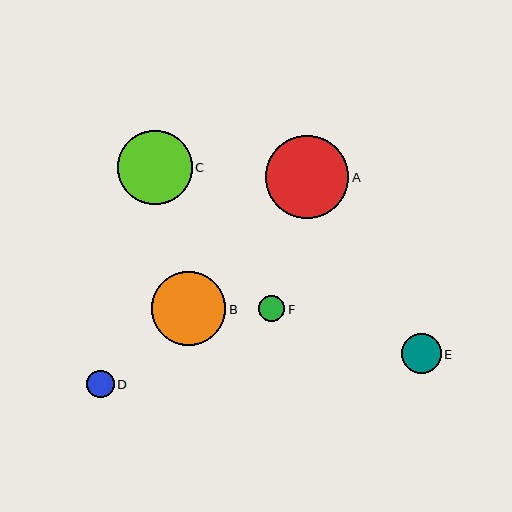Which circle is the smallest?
Circle F is the smallest with a size of approximately 26 pixels.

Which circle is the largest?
Circle A is the largest with a size of approximately 83 pixels.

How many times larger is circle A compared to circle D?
Circle A is approximately 3.0 times the size of circle D.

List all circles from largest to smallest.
From largest to smallest: A, C, B, E, D, F.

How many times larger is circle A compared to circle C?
Circle A is approximately 1.1 times the size of circle C.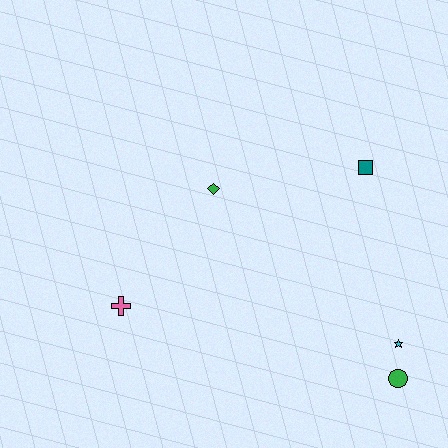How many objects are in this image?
There are 5 objects.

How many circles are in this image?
There is 1 circle.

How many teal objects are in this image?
There is 1 teal object.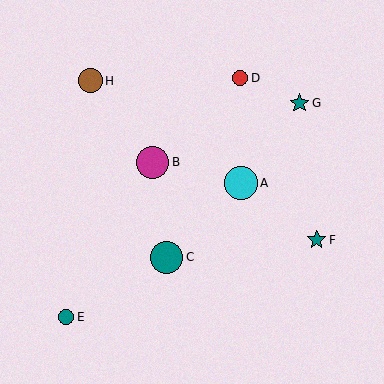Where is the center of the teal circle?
The center of the teal circle is at (66, 317).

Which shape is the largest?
The cyan circle (labeled A) is the largest.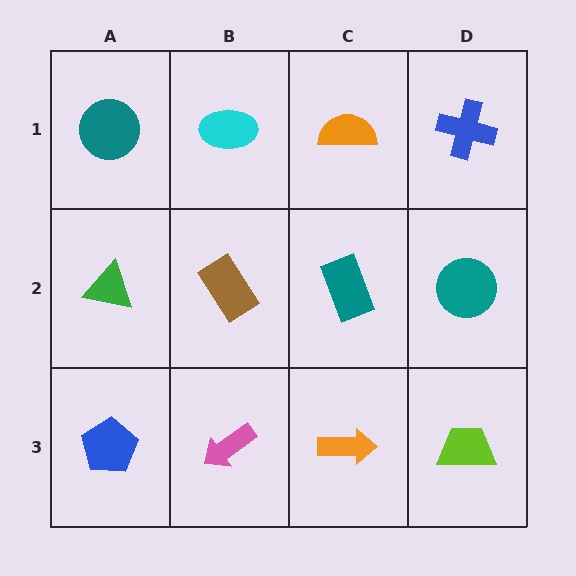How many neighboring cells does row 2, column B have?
4.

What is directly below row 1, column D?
A teal circle.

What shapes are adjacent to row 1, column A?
A green triangle (row 2, column A), a cyan ellipse (row 1, column B).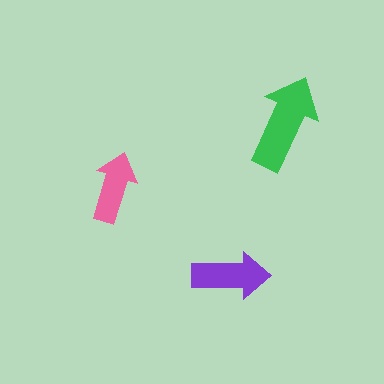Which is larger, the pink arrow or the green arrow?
The green one.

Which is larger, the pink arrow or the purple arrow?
The purple one.